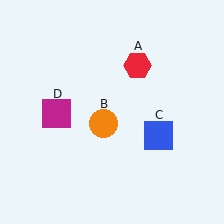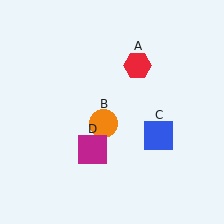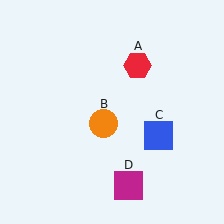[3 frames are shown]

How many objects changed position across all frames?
1 object changed position: magenta square (object D).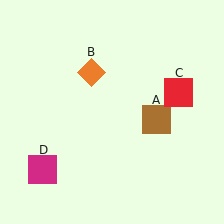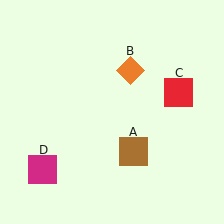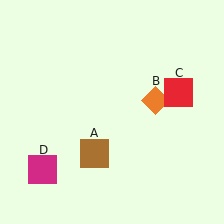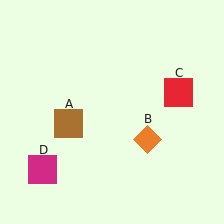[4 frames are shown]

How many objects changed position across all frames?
2 objects changed position: brown square (object A), orange diamond (object B).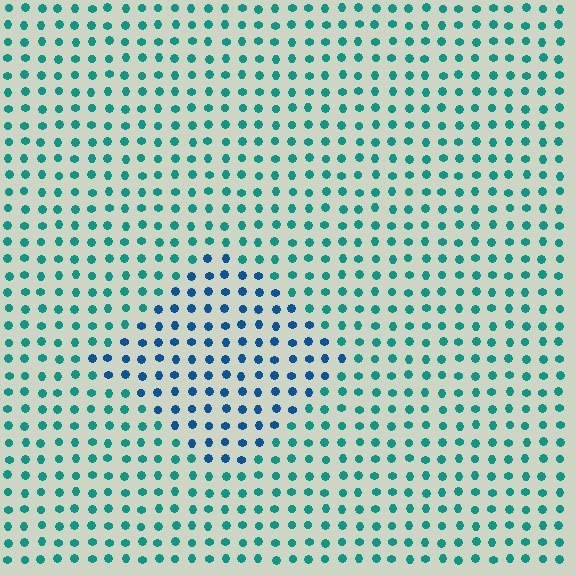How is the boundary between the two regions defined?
The boundary is defined purely by a slight shift in hue (about 37 degrees). Spacing, size, and orientation are identical on both sides.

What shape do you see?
I see a diamond.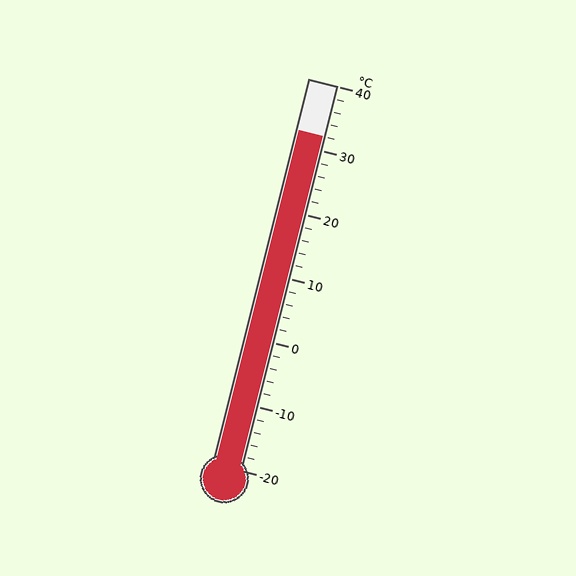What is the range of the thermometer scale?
The thermometer scale ranges from -20°C to 40°C.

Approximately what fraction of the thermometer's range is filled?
The thermometer is filled to approximately 85% of its range.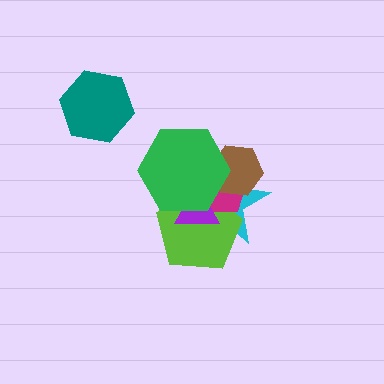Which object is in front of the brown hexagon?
The green hexagon is in front of the brown hexagon.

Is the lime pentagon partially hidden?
Yes, it is partially covered by another shape.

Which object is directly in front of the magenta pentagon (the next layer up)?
The purple triangle is directly in front of the magenta pentagon.